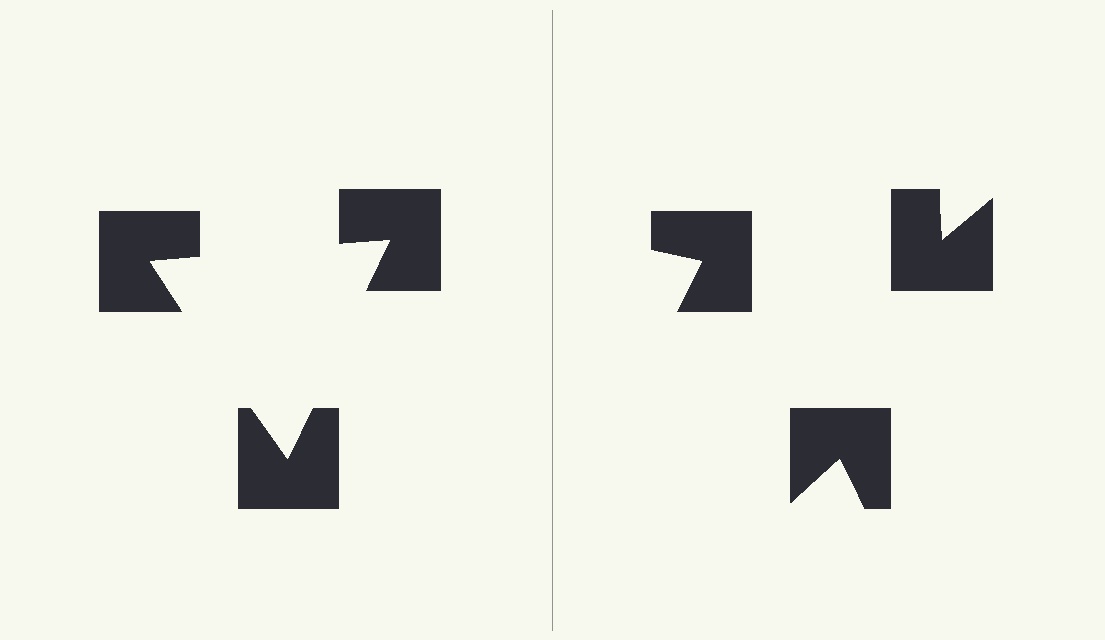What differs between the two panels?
The notched squares are positioned identically on both sides; only the wedge orientations differ. On the left they align to a triangle; on the right they are misaligned.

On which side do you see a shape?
An illusory triangle appears on the left side. On the right side the wedge cuts are rotated, so no coherent shape forms.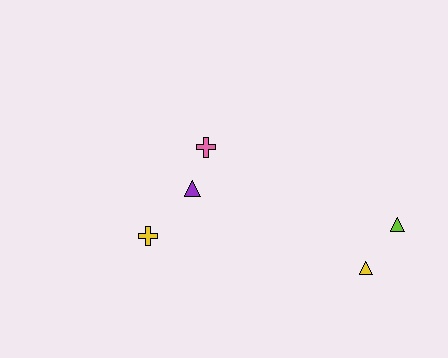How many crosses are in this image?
There are 2 crosses.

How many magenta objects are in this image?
There are no magenta objects.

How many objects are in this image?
There are 5 objects.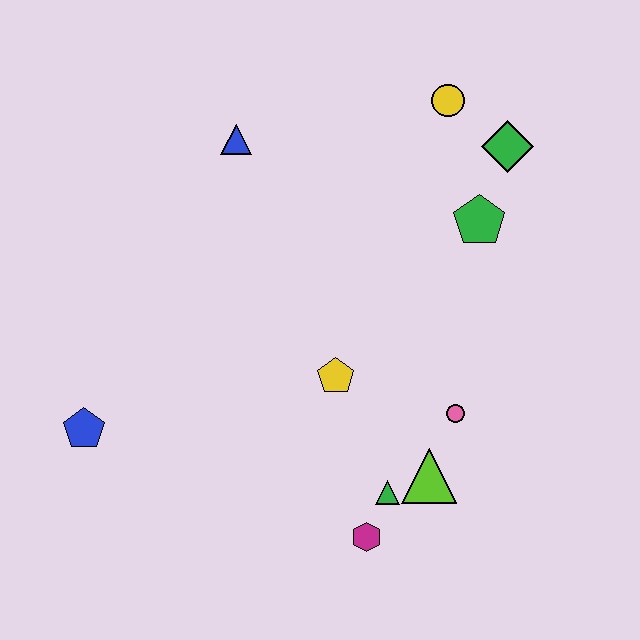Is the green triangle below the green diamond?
Yes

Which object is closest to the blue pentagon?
The yellow pentagon is closest to the blue pentagon.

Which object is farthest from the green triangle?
The yellow circle is farthest from the green triangle.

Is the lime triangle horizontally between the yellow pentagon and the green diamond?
Yes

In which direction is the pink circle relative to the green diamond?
The pink circle is below the green diamond.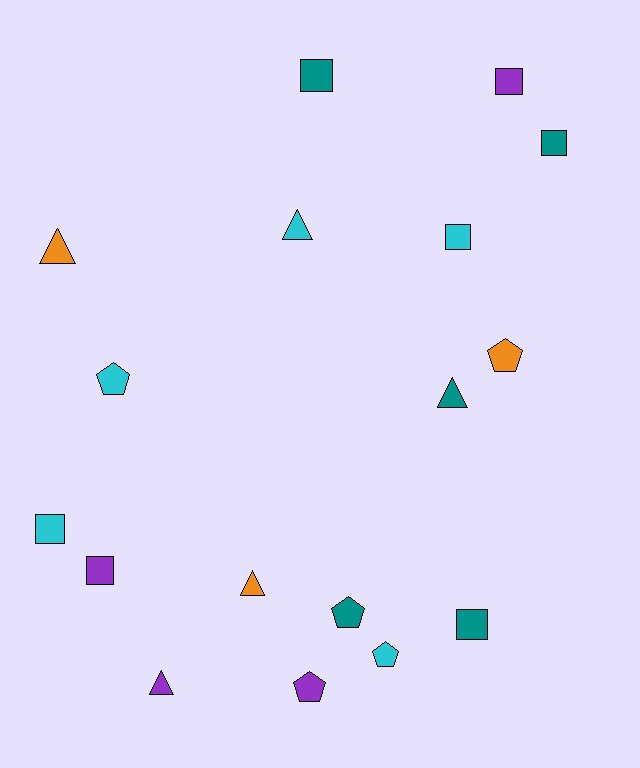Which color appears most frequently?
Teal, with 5 objects.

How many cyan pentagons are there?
There are 2 cyan pentagons.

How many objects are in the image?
There are 17 objects.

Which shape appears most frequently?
Square, with 7 objects.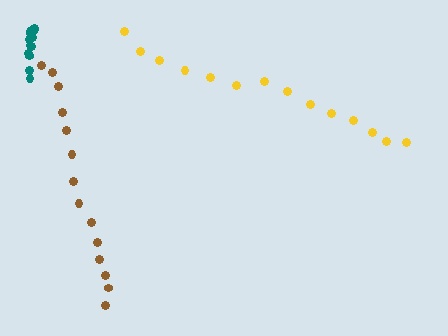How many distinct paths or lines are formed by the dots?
There are 3 distinct paths.